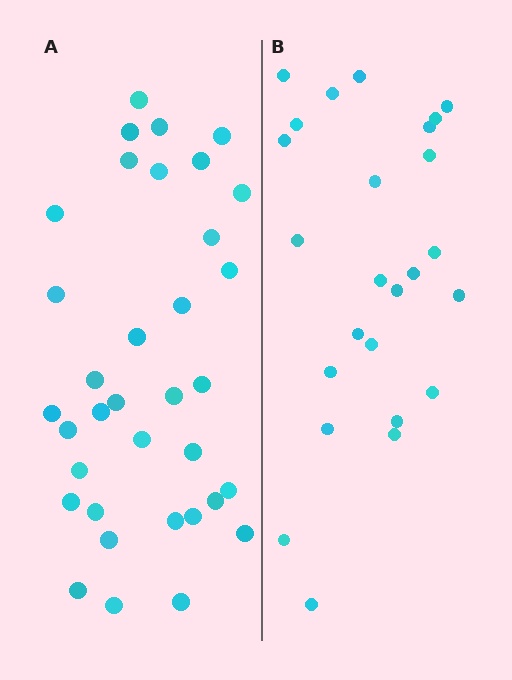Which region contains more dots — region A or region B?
Region A (the left region) has more dots.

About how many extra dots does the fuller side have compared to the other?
Region A has roughly 10 or so more dots than region B.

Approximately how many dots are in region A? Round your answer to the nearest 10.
About 40 dots. (The exact count is 35, which rounds to 40.)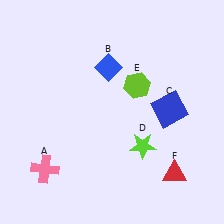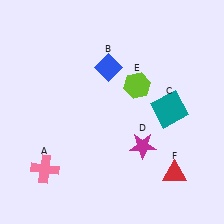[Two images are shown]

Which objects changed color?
C changed from blue to teal. D changed from lime to magenta.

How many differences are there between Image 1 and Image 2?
There are 2 differences between the two images.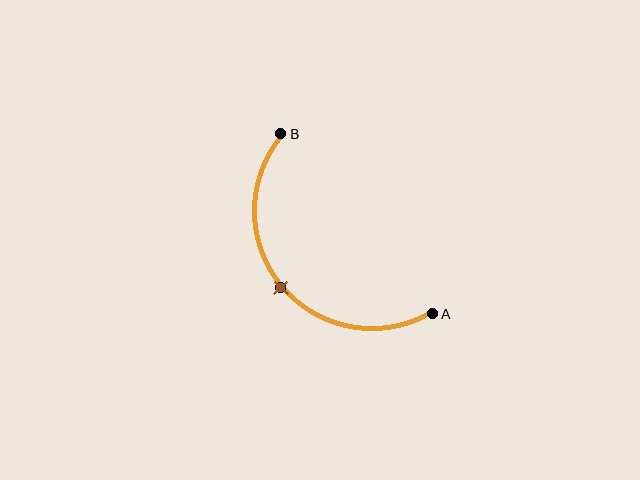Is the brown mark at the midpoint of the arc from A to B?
Yes. The brown mark lies on the arc at equal arc-length from both A and B — it is the arc midpoint.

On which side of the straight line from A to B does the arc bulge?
The arc bulges below and to the left of the straight line connecting A and B.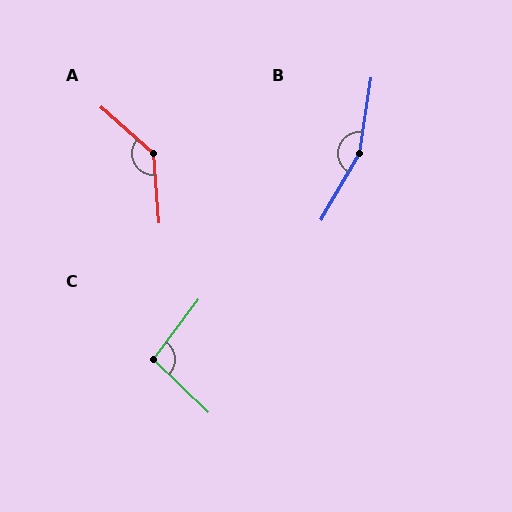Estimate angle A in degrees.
Approximately 136 degrees.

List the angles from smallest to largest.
C (97°), A (136°), B (158°).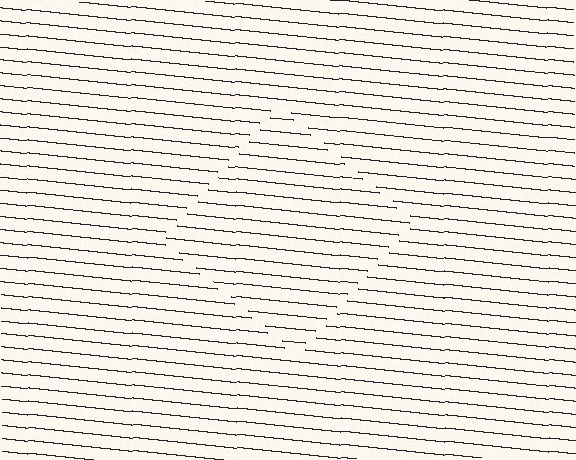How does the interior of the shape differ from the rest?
The interior of the shape contains the same grating, shifted by half a period — the contour is defined by the phase discontinuity where line-ends from the inner and outer gratings abut.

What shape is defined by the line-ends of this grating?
An illusory square. The interior of the shape contains the same grating, shifted by half a period — the contour is defined by the phase discontinuity where line-ends from the inner and outer gratings abut.